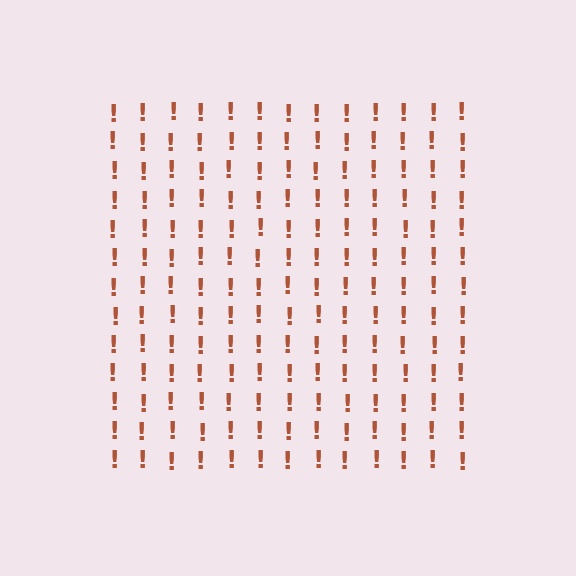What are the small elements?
The small elements are exclamation marks.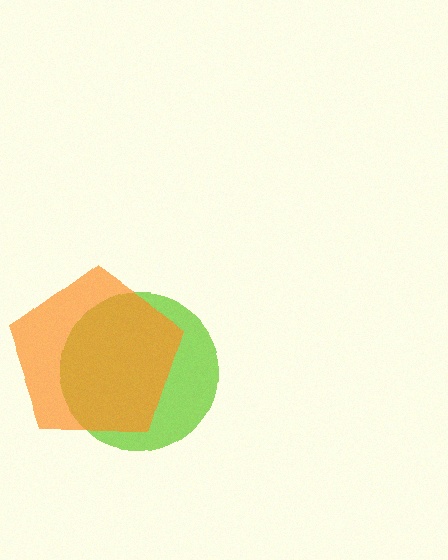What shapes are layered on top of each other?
The layered shapes are: a lime circle, an orange pentagon.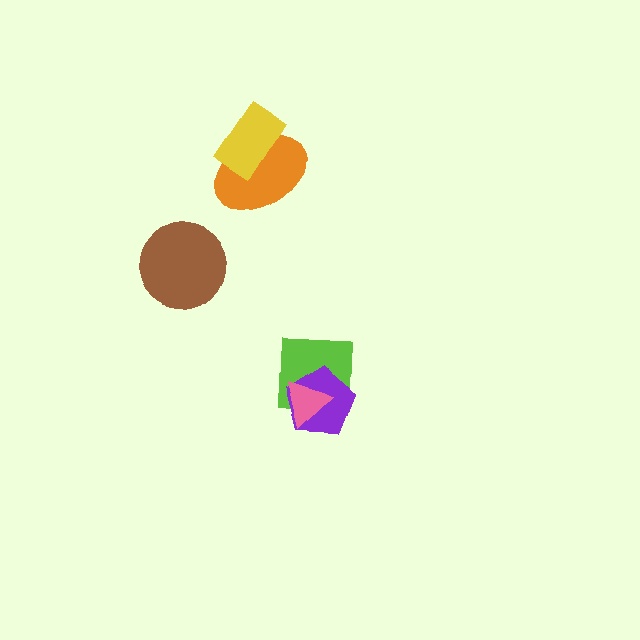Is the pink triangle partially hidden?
No, no other shape covers it.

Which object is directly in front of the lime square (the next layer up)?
The purple pentagon is directly in front of the lime square.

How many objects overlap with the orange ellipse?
1 object overlaps with the orange ellipse.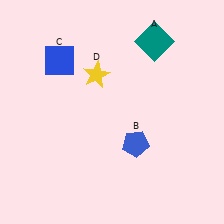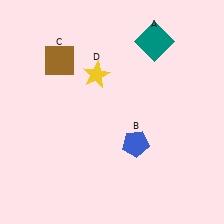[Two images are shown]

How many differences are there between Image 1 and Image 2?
There is 1 difference between the two images.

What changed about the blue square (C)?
In Image 1, C is blue. In Image 2, it changed to brown.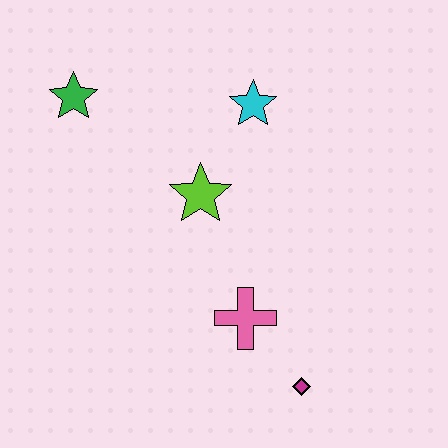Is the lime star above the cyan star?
No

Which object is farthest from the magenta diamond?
The green star is farthest from the magenta diamond.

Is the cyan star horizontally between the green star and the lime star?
No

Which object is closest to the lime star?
The cyan star is closest to the lime star.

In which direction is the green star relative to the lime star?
The green star is to the left of the lime star.